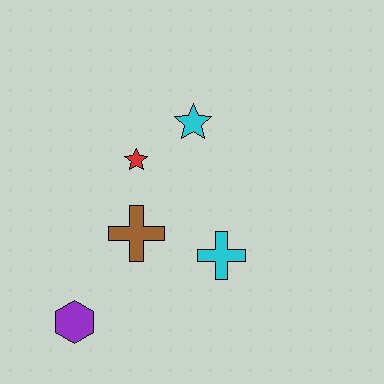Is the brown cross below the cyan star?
Yes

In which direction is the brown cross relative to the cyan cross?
The brown cross is to the left of the cyan cross.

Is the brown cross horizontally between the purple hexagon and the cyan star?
Yes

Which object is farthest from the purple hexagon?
The cyan star is farthest from the purple hexagon.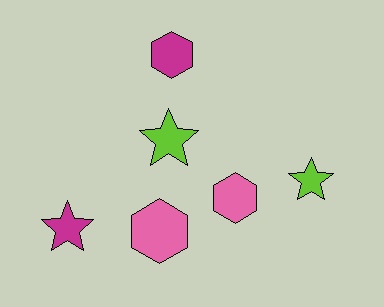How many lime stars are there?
There are 2 lime stars.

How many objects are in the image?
There are 6 objects.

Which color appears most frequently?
Lime, with 2 objects.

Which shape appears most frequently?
Hexagon, with 3 objects.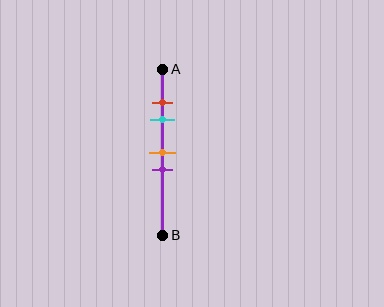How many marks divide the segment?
There are 4 marks dividing the segment.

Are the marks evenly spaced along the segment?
No, the marks are not evenly spaced.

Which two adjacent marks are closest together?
The red and cyan marks are the closest adjacent pair.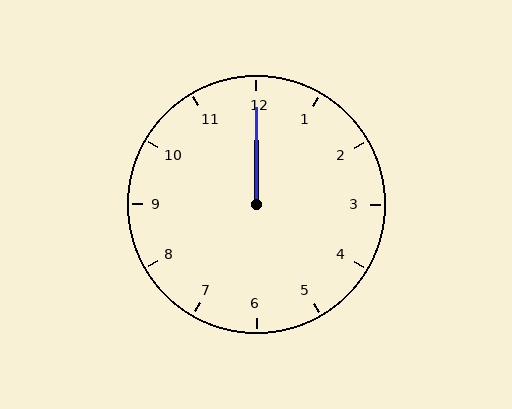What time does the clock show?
12:00.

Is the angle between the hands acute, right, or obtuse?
It is acute.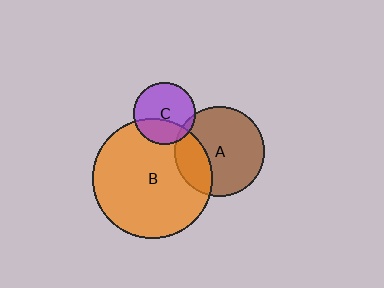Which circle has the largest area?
Circle B (orange).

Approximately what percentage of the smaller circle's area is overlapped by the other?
Approximately 25%.